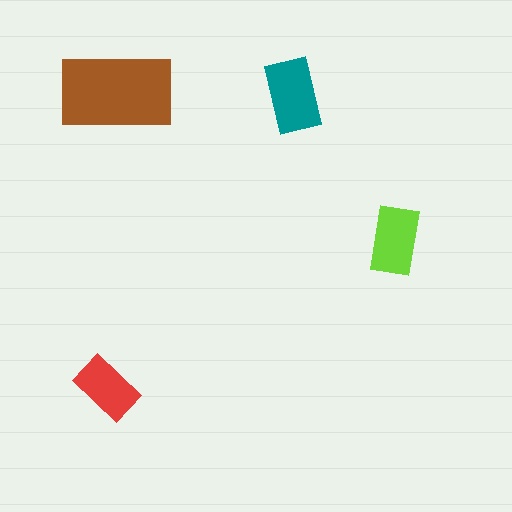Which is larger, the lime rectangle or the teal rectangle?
The teal one.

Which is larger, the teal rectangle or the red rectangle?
The teal one.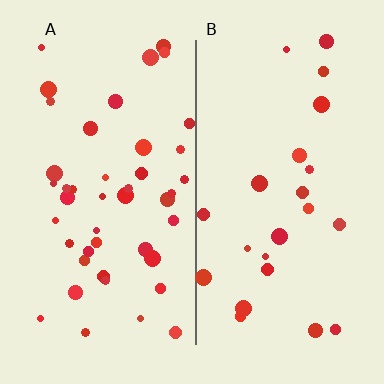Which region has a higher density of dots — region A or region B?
A (the left).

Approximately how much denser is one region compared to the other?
Approximately 1.9× — region A over region B.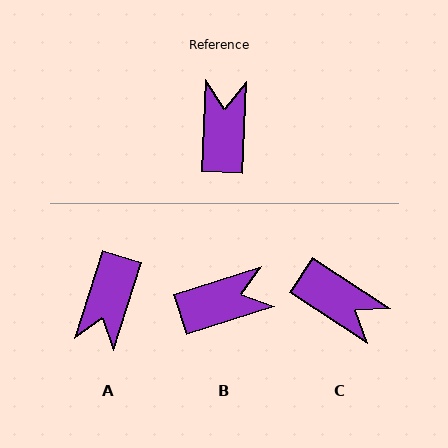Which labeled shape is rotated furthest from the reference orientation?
A, about 165 degrees away.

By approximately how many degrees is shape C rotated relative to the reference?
Approximately 120 degrees clockwise.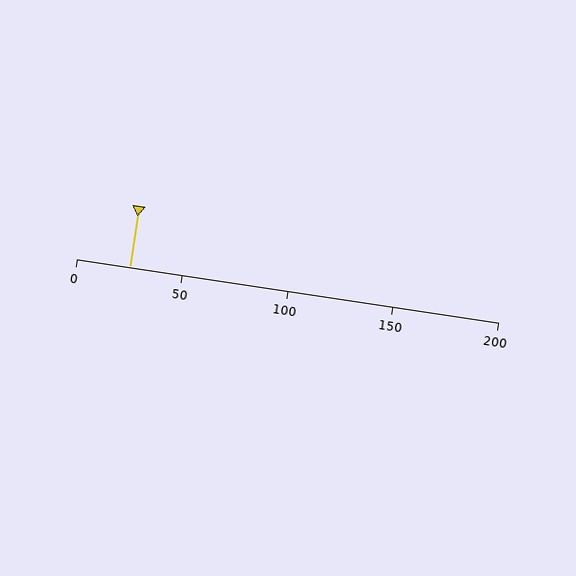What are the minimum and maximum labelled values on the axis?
The axis runs from 0 to 200.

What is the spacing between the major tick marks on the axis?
The major ticks are spaced 50 apart.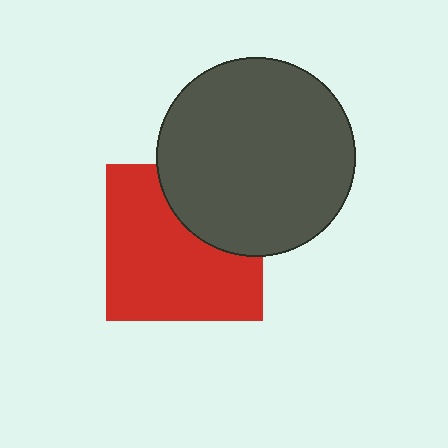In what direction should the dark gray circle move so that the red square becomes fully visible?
The dark gray circle should move toward the upper-right. That is the shortest direction to clear the overlap and leave the red square fully visible.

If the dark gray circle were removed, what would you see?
You would see the complete red square.